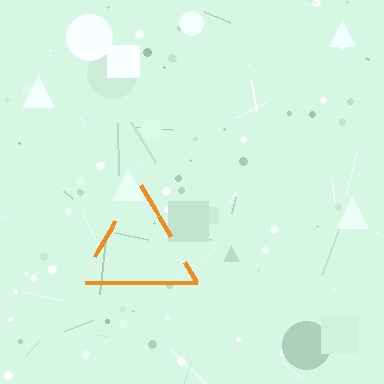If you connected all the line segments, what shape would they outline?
They would outline a triangle.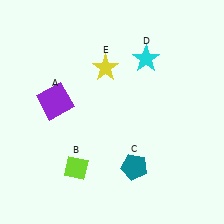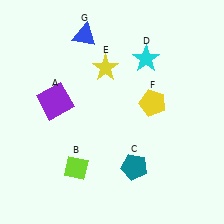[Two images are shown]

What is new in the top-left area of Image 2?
A blue triangle (G) was added in the top-left area of Image 2.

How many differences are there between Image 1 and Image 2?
There are 2 differences between the two images.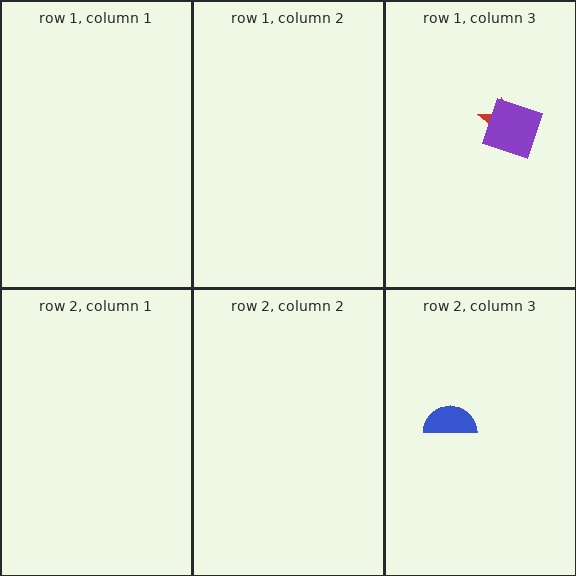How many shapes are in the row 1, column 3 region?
2.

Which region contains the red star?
The row 1, column 3 region.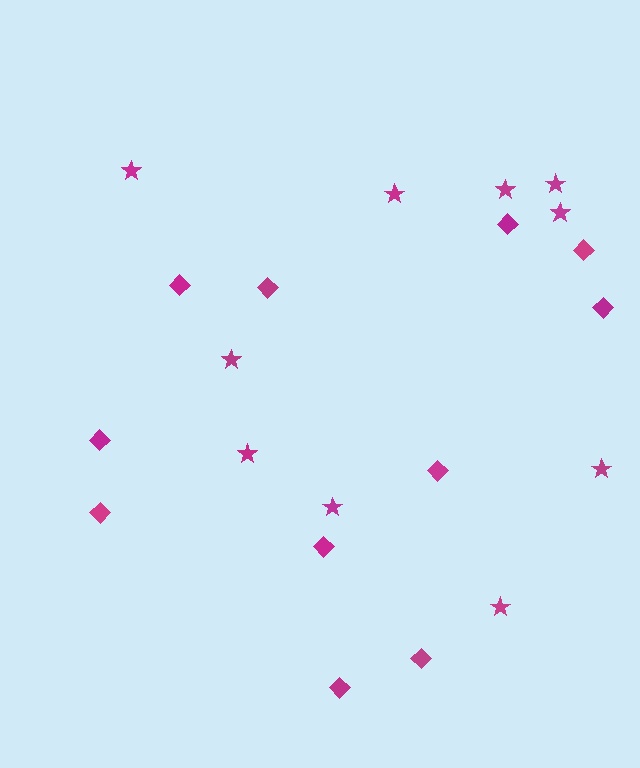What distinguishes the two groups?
There are 2 groups: one group of diamonds (11) and one group of stars (10).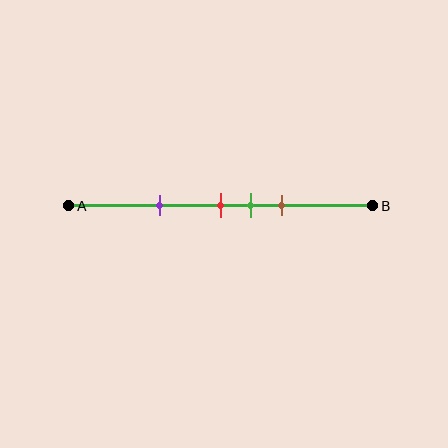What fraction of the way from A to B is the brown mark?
The brown mark is approximately 70% (0.7) of the way from A to B.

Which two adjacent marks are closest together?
The red and green marks are the closest adjacent pair.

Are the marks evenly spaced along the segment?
No, the marks are not evenly spaced.